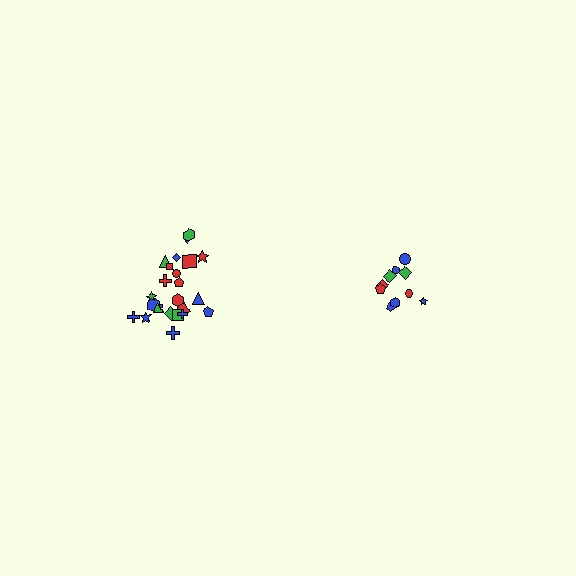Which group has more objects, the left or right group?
The left group.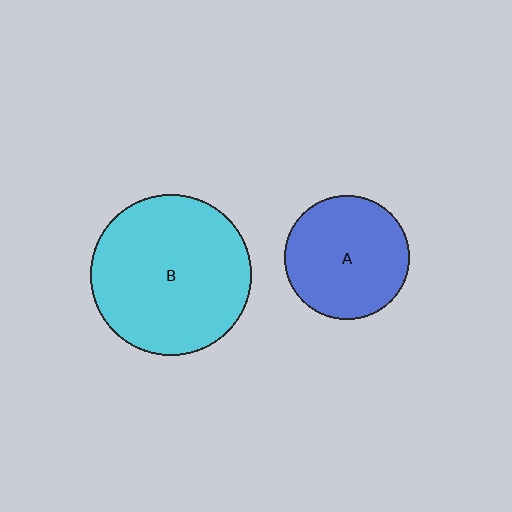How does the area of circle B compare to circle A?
Approximately 1.7 times.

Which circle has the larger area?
Circle B (cyan).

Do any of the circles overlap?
No, none of the circles overlap.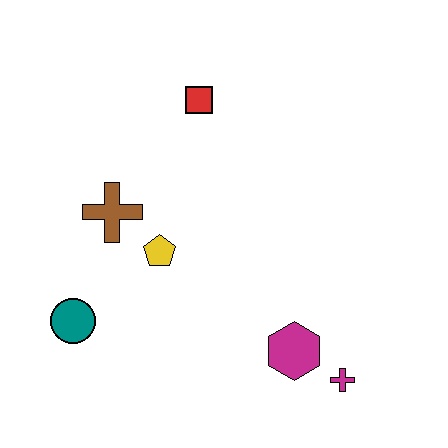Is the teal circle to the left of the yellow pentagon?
Yes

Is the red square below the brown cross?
No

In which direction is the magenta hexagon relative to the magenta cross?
The magenta hexagon is to the left of the magenta cross.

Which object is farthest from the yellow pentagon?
The magenta cross is farthest from the yellow pentagon.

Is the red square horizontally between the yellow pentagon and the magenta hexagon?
Yes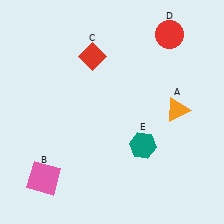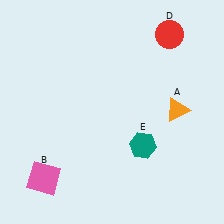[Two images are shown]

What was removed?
The red diamond (C) was removed in Image 2.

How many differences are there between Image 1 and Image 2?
There is 1 difference between the two images.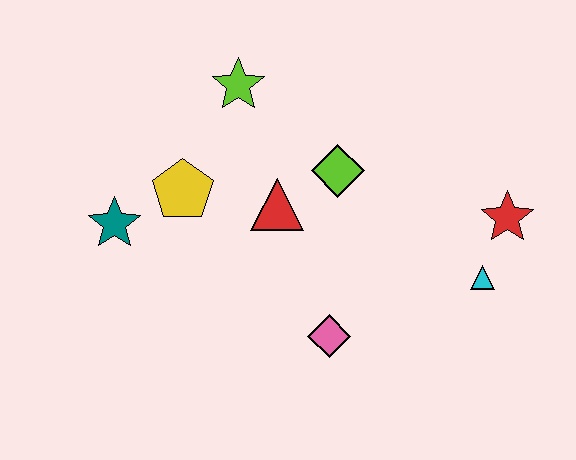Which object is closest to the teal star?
The yellow pentagon is closest to the teal star.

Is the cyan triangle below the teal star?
Yes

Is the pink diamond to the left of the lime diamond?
Yes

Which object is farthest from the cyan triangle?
The teal star is farthest from the cyan triangle.